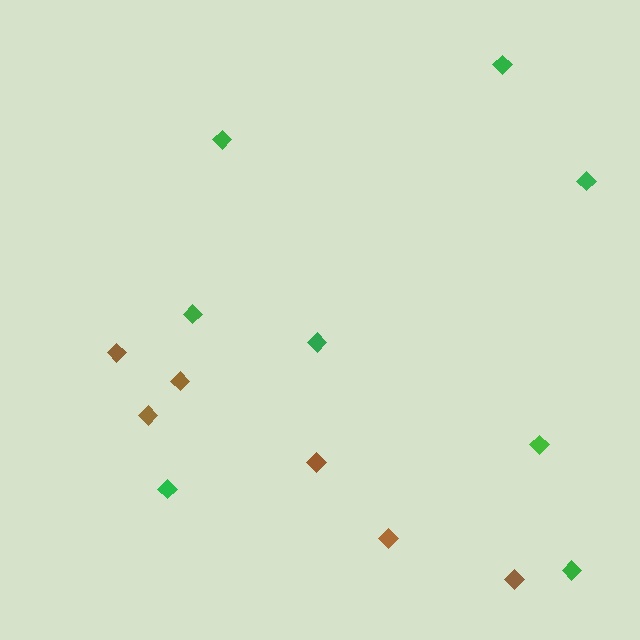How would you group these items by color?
There are 2 groups: one group of brown diamonds (6) and one group of green diamonds (8).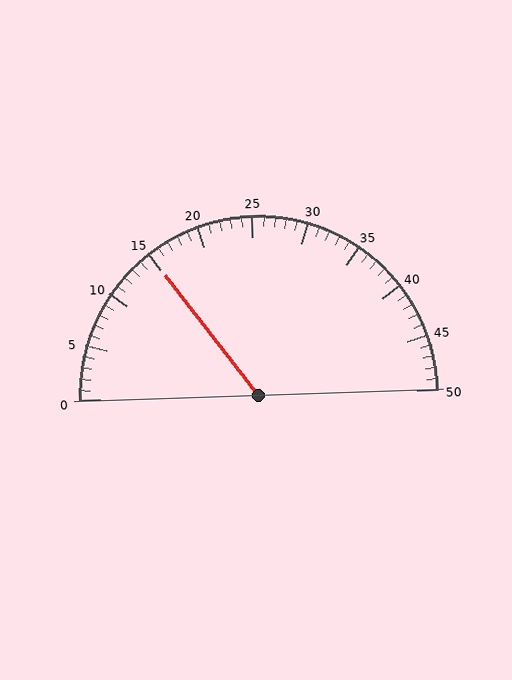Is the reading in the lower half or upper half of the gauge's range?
The reading is in the lower half of the range (0 to 50).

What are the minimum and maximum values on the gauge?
The gauge ranges from 0 to 50.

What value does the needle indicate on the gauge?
The needle indicates approximately 15.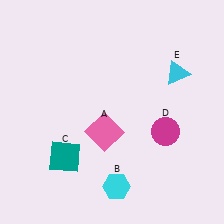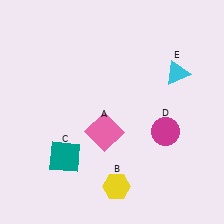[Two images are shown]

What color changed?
The hexagon (B) changed from cyan in Image 1 to yellow in Image 2.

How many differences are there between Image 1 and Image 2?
There is 1 difference between the two images.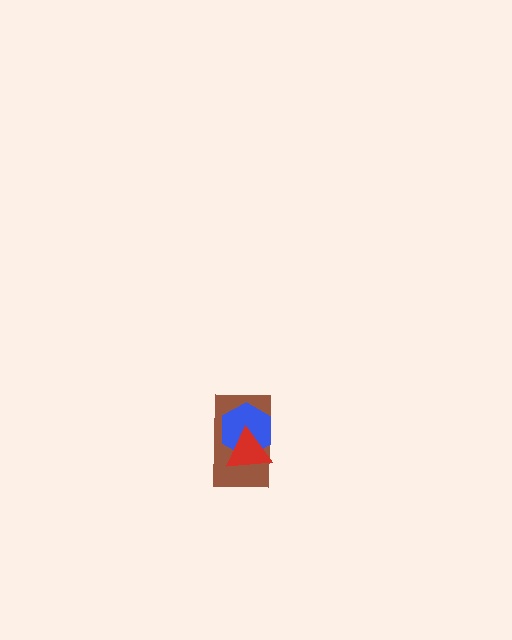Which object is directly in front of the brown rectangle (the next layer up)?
The blue hexagon is directly in front of the brown rectangle.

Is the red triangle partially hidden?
No, no other shape covers it.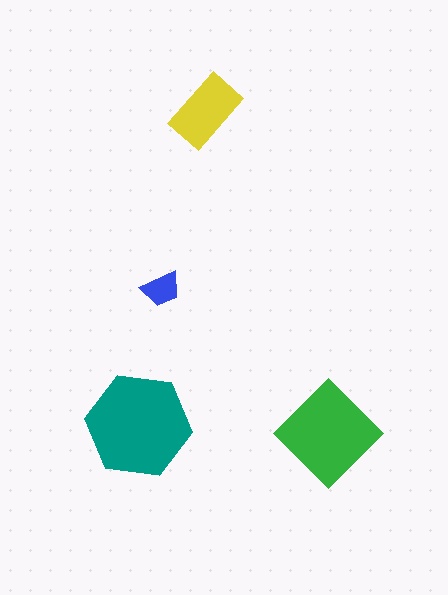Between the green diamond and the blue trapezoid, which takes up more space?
The green diamond.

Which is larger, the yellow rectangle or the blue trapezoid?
The yellow rectangle.